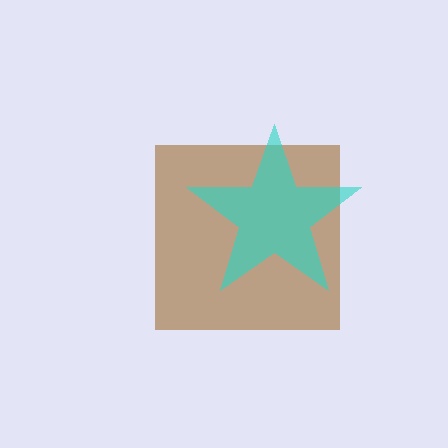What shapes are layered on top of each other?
The layered shapes are: a brown square, a cyan star.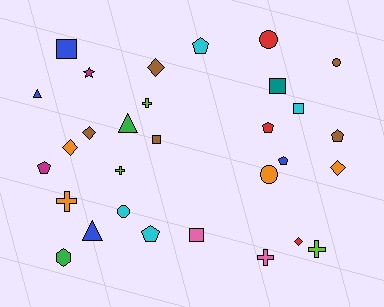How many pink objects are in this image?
There are 2 pink objects.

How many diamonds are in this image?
There are 5 diamonds.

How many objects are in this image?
There are 30 objects.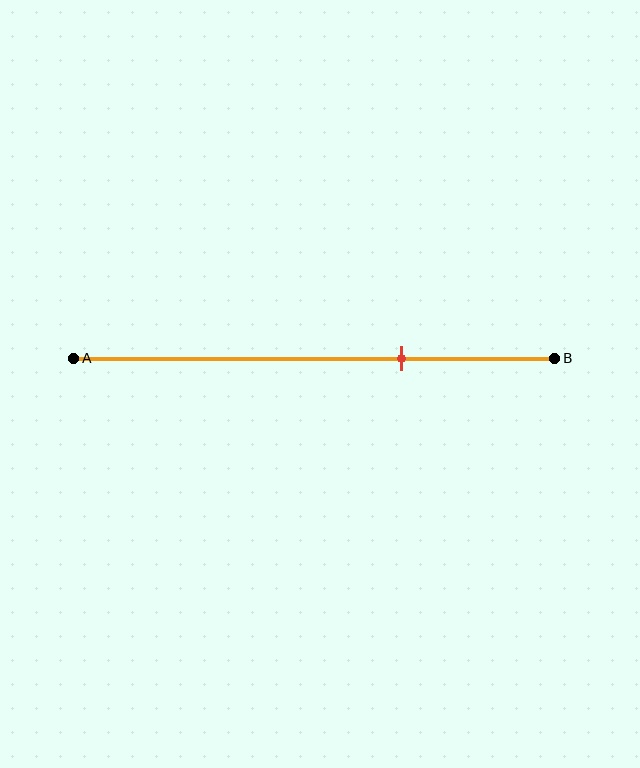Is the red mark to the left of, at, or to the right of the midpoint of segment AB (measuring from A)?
The red mark is to the right of the midpoint of segment AB.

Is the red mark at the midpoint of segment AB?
No, the mark is at about 70% from A, not at the 50% midpoint.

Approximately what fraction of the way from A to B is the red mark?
The red mark is approximately 70% of the way from A to B.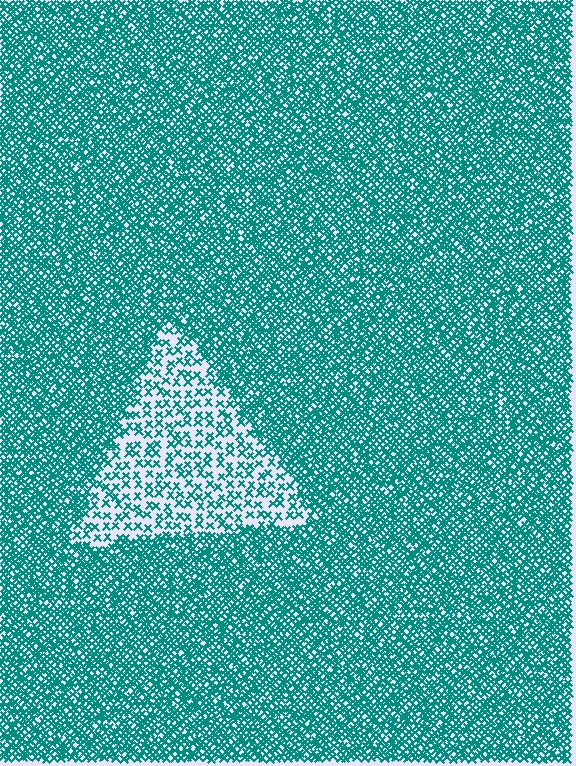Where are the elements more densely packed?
The elements are more densely packed outside the triangle boundary.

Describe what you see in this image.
The image contains small teal elements arranged at two different densities. A triangle-shaped region is visible where the elements are less densely packed than the surrounding area.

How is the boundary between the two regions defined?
The boundary is defined by a change in element density (approximately 2.6x ratio). All elements are the same color, size, and shape.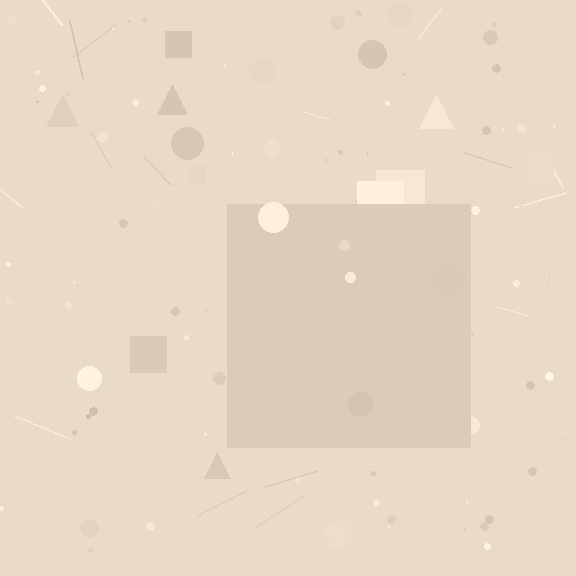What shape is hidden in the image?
A square is hidden in the image.